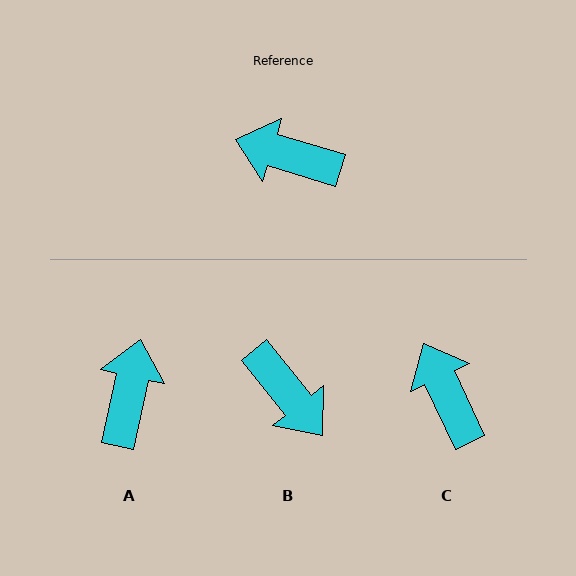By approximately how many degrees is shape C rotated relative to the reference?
Approximately 48 degrees clockwise.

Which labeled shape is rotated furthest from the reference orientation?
B, about 145 degrees away.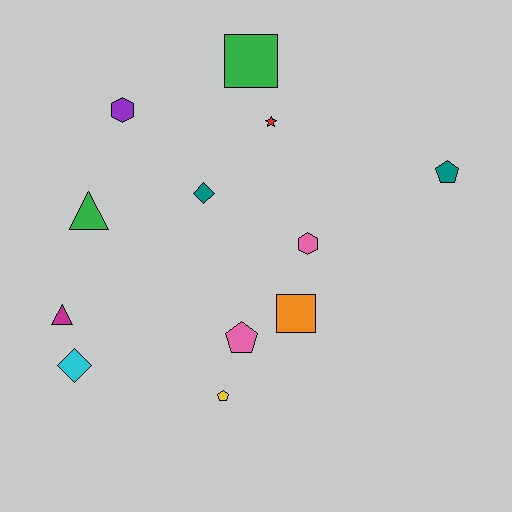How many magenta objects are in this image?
There is 1 magenta object.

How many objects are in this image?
There are 12 objects.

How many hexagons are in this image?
There are 2 hexagons.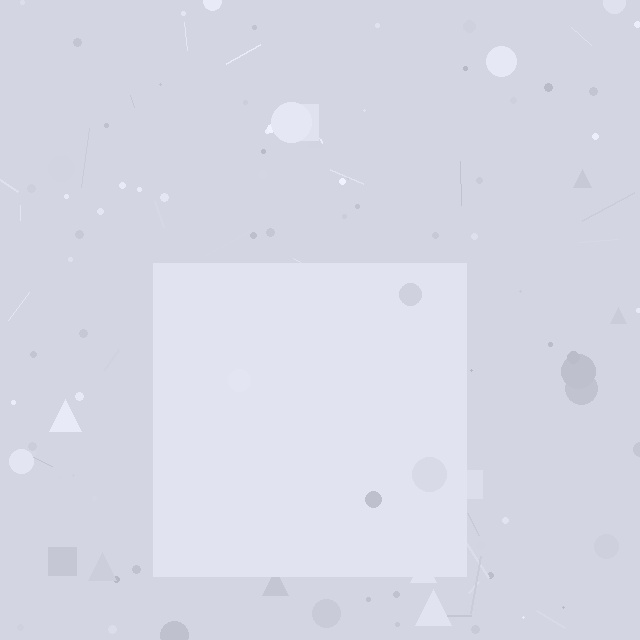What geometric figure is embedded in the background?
A square is embedded in the background.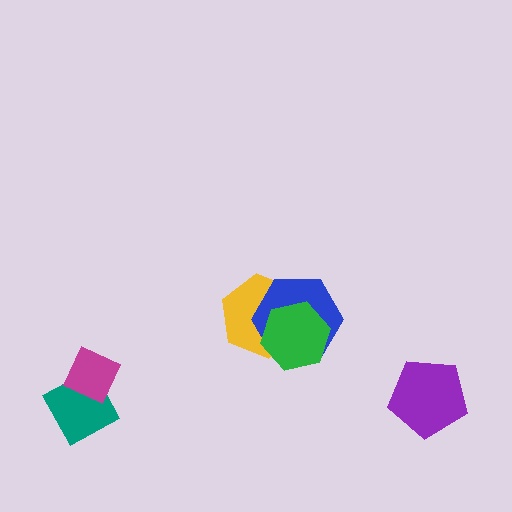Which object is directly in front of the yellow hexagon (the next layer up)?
The blue hexagon is directly in front of the yellow hexagon.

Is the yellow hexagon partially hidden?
Yes, it is partially covered by another shape.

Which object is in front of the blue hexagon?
The green hexagon is in front of the blue hexagon.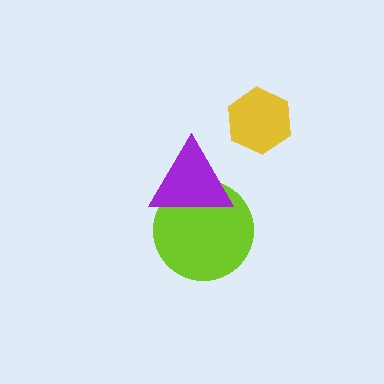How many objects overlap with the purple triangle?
1 object overlaps with the purple triangle.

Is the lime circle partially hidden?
Yes, it is partially covered by another shape.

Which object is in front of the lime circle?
The purple triangle is in front of the lime circle.